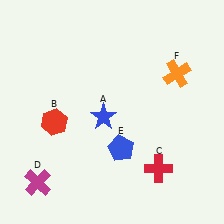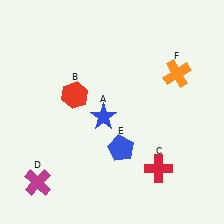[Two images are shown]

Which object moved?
The red hexagon (B) moved up.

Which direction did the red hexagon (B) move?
The red hexagon (B) moved up.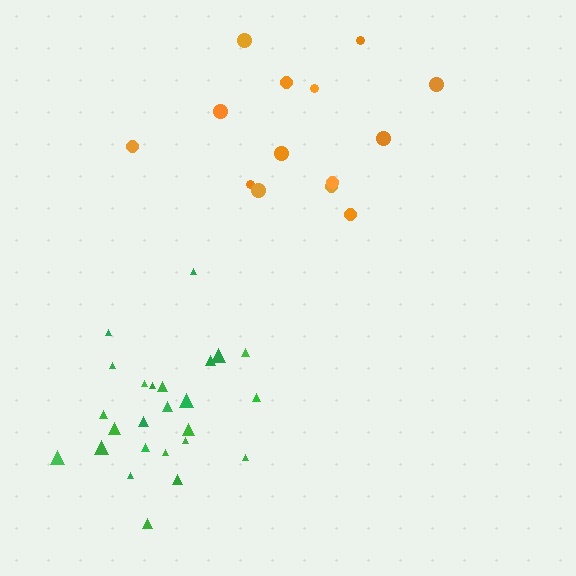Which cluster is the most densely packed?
Green.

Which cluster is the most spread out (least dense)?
Orange.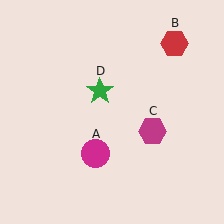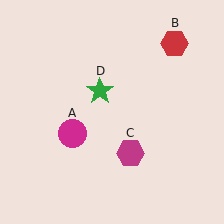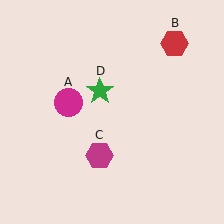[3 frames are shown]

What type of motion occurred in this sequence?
The magenta circle (object A), magenta hexagon (object C) rotated clockwise around the center of the scene.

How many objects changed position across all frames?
2 objects changed position: magenta circle (object A), magenta hexagon (object C).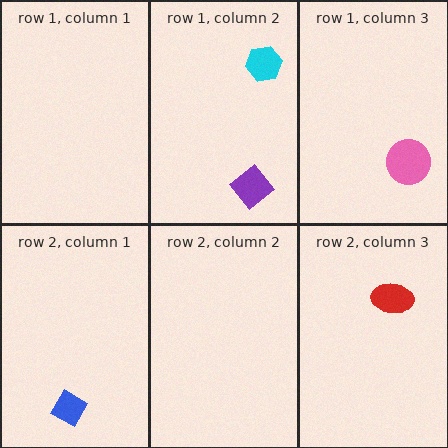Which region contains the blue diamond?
The row 2, column 1 region.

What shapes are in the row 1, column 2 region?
The purple diamond, the cyan hexagon.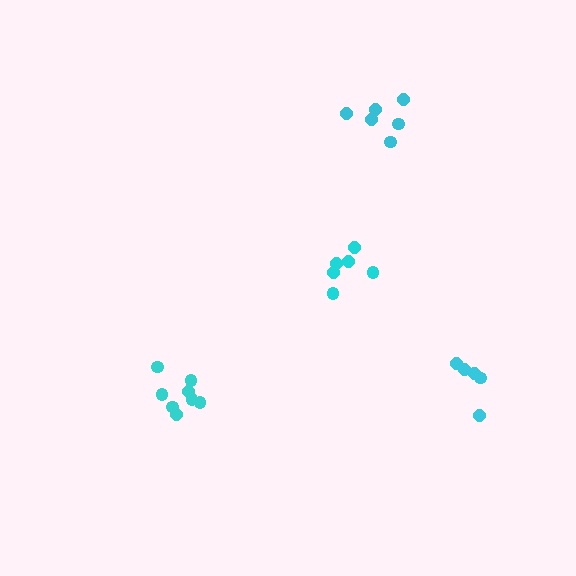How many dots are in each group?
Group 1: 6 dots, Group 2: 5 dots, Group 3: 6 dots, Group 4: 8 dots (25 total).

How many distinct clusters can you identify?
There are 4 distinct clusters.